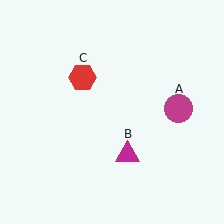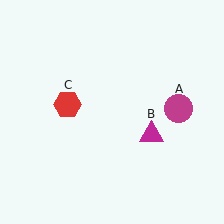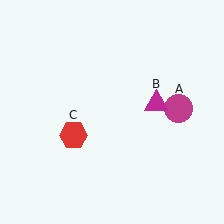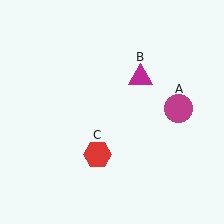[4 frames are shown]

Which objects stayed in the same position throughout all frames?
Magenta circle (object A) remained stationary.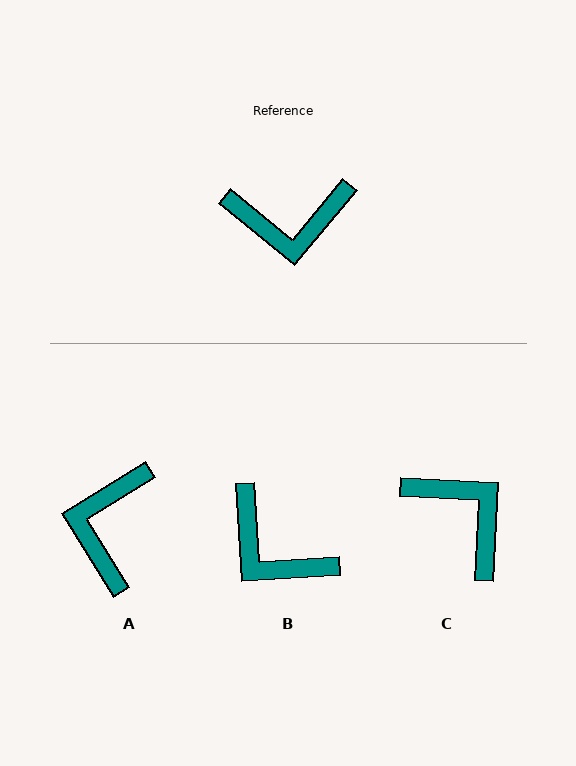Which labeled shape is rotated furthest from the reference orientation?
C, about 127 degrees away.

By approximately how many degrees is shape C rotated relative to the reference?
Approximately 127 degrees counter-clockwise.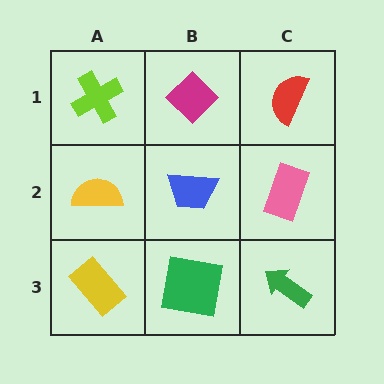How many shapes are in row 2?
3 shapes.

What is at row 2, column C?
A pink rectangle.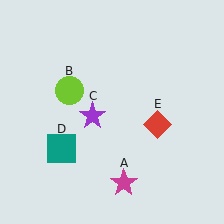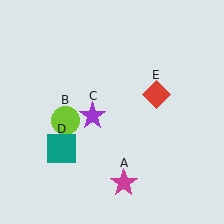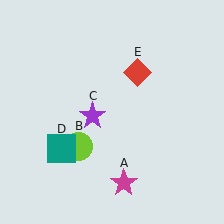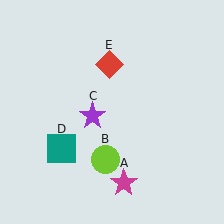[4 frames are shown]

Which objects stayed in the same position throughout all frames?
Magenta star (object A) and purple star (object C) and teal square (object D) remained stationary.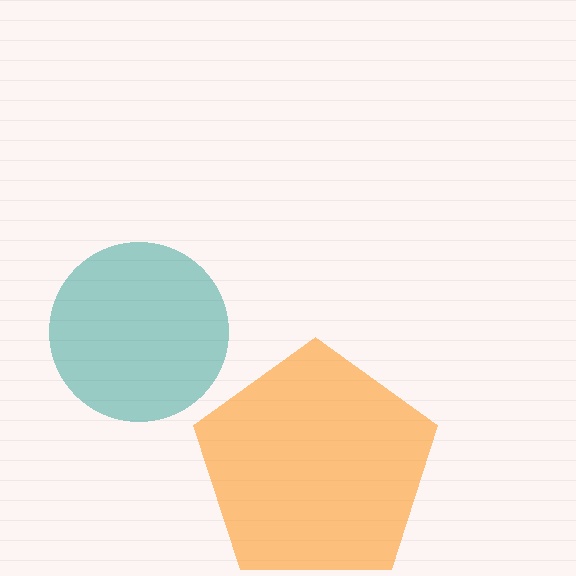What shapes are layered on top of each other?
The layered shapes are: an orange pentagon, a teal circle.